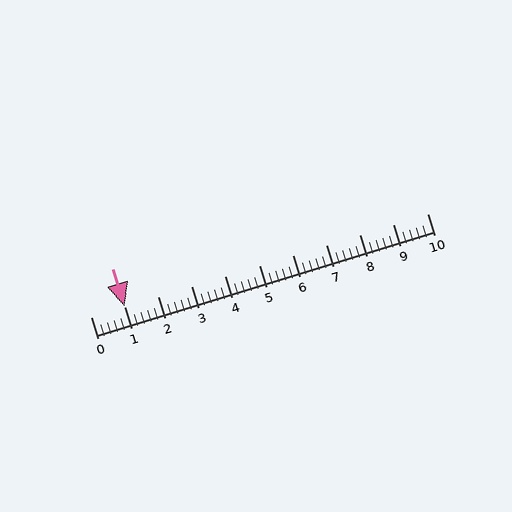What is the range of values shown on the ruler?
The ruler shows values from 0 to 10.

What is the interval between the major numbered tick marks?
The major tick marks are spaced 1 units apart.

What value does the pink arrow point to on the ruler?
The pink arrow points to approximately 1.0.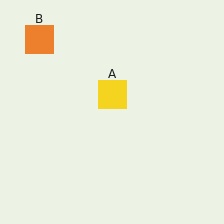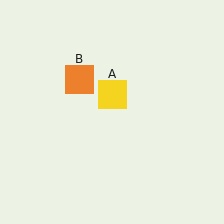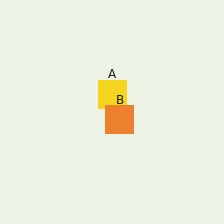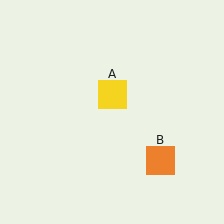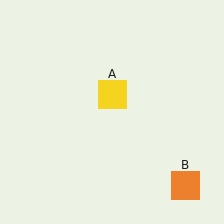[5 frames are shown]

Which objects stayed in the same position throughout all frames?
Yellow square (object A) remained stationary.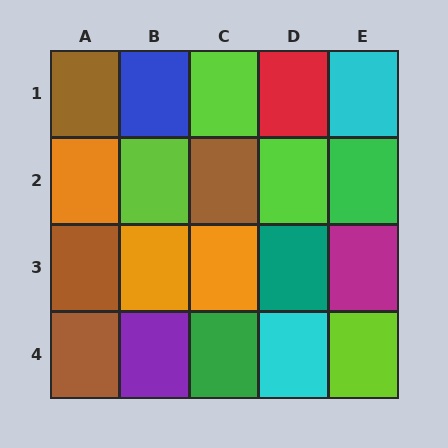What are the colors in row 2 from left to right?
Orange, lime, brown, lime, green.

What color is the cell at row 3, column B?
Orange.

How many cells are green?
2 cells are green.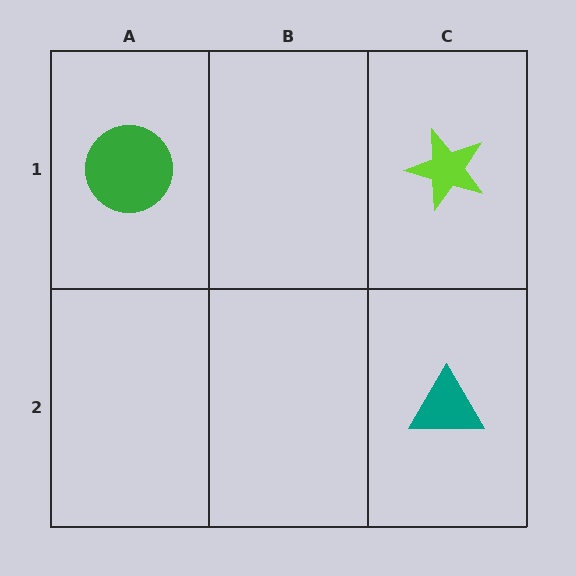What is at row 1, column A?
A green circle.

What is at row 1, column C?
A lime star.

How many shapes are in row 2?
1 shape.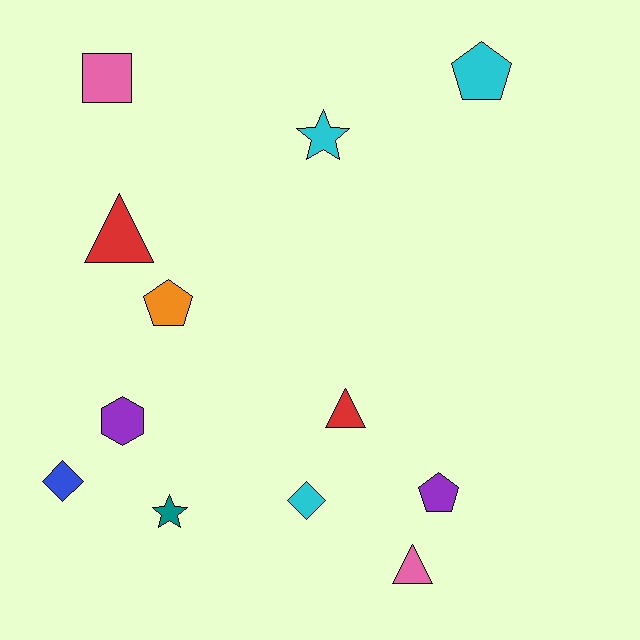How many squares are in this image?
There is 1 square.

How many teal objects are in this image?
There is 1 teal object.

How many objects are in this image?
There are 12 objects.